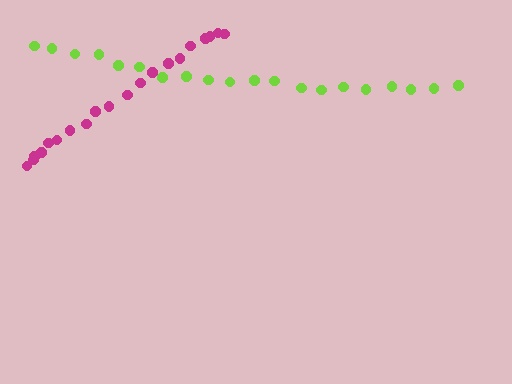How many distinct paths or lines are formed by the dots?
There are 2 distinct paths.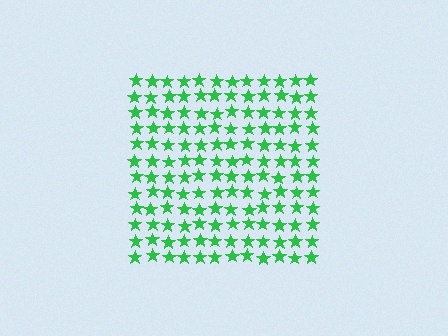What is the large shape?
The large shape is a square.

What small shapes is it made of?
It is made of small stars.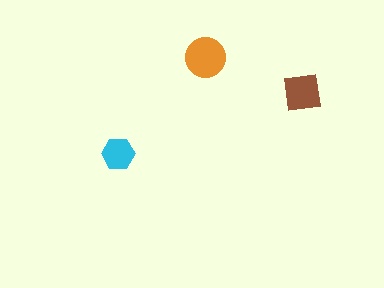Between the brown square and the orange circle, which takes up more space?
The orange circle.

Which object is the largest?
The orange circle.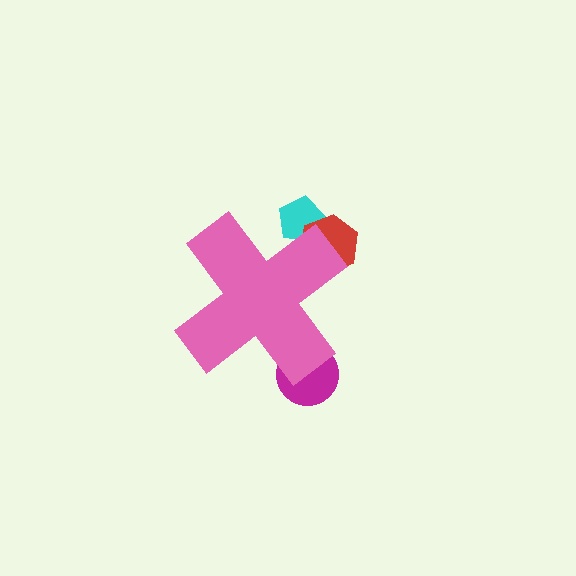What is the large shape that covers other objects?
A pink cross.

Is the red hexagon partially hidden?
Yes, the red hexagon is partially hidden behind the pink cross.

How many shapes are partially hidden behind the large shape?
3 shapes are partially hidden.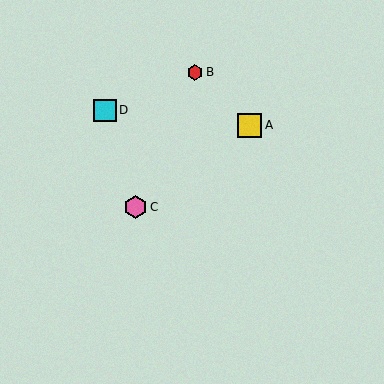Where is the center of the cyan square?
The center of the cyan square is at (105, 110).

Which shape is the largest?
The yellow square (labeled A) is the largest.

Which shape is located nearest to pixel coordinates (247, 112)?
The yellow square (labeled A) at (249, 125) is nearest to that location.